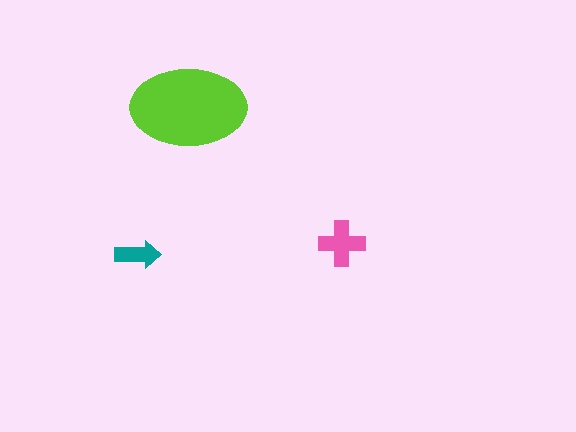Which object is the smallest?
The teal arrow.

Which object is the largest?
The lime ellipse.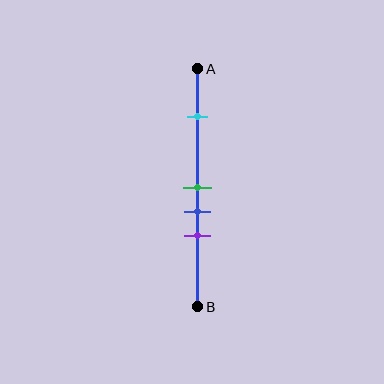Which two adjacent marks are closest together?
The green and blue marks are the closest adjacent pair.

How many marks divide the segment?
There are 4 marks dividing the segment.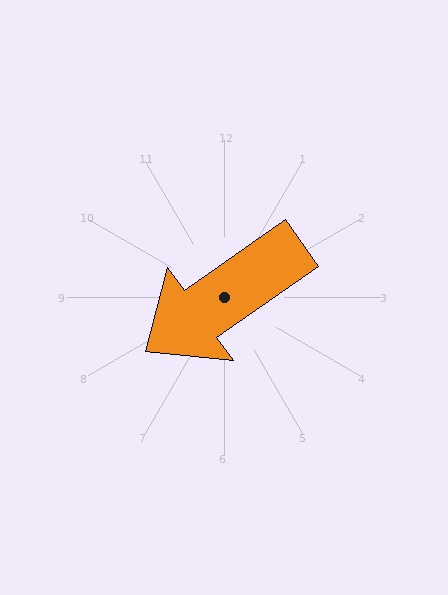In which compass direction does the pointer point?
Southwest.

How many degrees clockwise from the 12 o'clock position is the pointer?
Approximately 235 degrees.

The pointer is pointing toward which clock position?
Roughly 8 o'clock.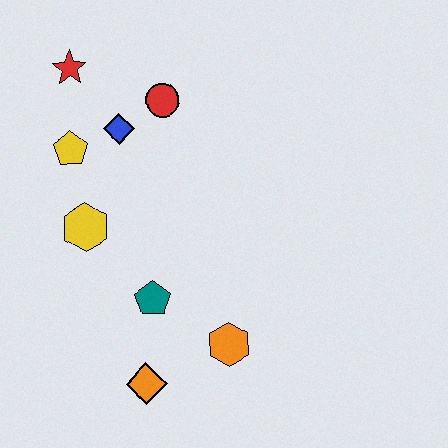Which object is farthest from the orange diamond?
The red star is farthest from the orange diamond.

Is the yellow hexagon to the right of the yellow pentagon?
Yes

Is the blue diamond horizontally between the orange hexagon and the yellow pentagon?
Yes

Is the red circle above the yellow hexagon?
Yes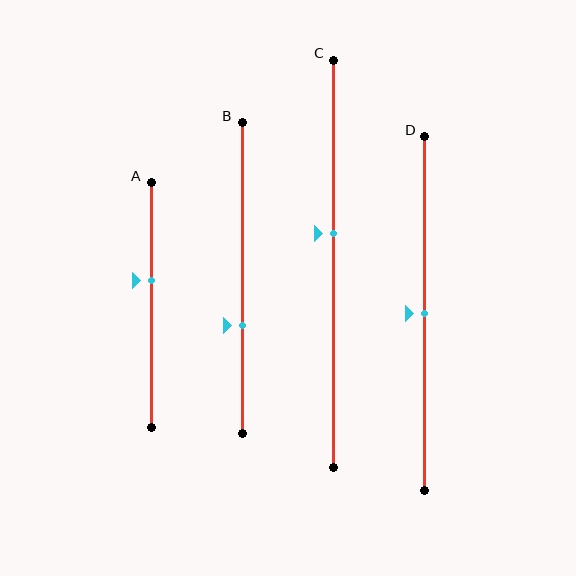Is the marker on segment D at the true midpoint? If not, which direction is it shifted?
Yes, the marker on segment D is at the true midpoint.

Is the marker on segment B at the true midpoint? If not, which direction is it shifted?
No, the marker on segment B is shifted downward by about 15% of the segment length.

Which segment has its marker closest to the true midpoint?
Segment D has its marker closest to the true midpoint.